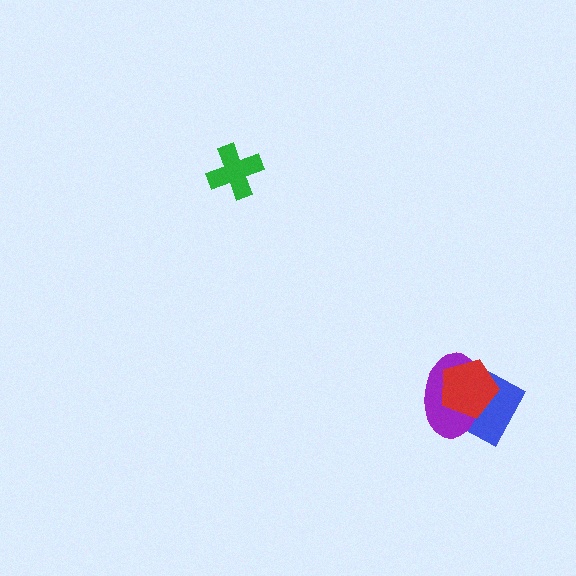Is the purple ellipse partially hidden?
Yes, it is partially covered by another shape.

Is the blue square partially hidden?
Yes, it is partially covered by another shape.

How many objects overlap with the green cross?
0 objects overlap with the green cross.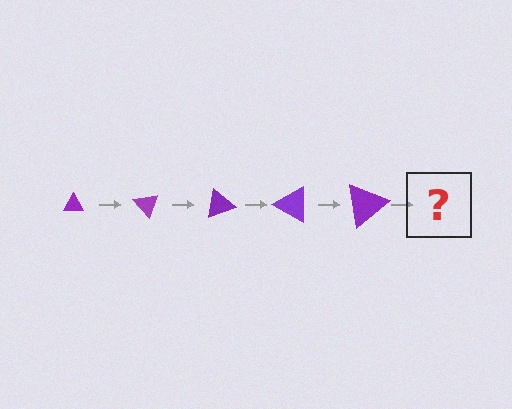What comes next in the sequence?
The next element should be a triangle, larger than the previous one and rotated 250 degrees from the start.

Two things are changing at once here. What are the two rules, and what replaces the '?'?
The two rules are that the triangle grows larger each step and it rotates 50 degrees each step. The '?' should be a triangle, larger than the previous one and rotated 250 degrees from the start.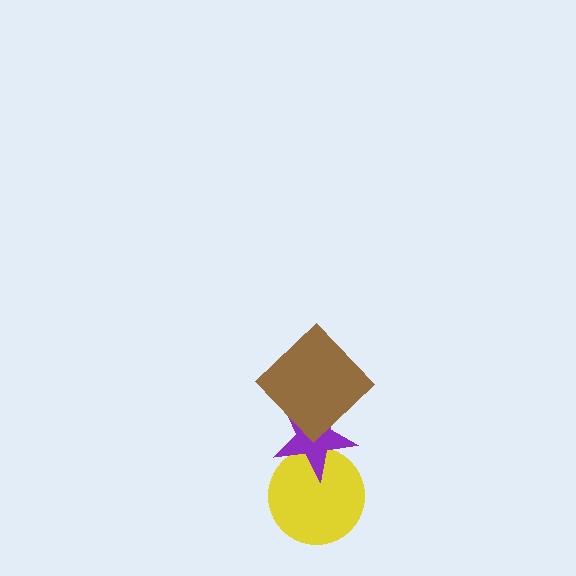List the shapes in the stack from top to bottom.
From top to bottom: the brown diamond, the purple star, the yellow circle.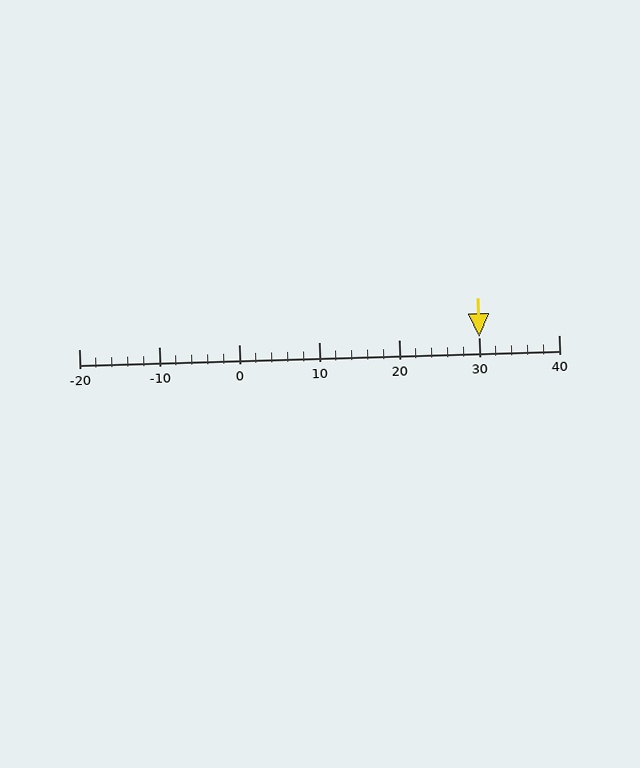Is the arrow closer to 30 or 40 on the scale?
The arrow is closer to 30.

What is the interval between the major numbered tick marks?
The major tick marks are spaced 10 units apart.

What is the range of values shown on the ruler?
The ruler shows values from -20 to 40.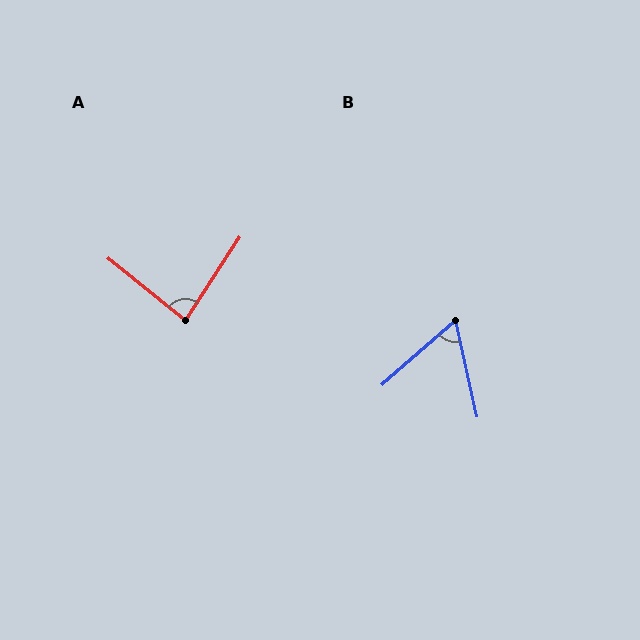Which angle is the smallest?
B, at approximately 61 degrees.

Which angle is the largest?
A, at approximately 85 degrees.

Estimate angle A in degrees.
Approximately 85 degrees.